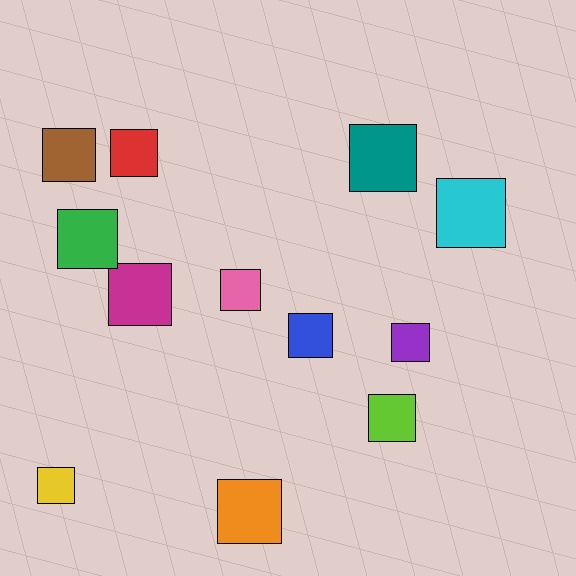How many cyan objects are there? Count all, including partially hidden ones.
There is 1 cyan object.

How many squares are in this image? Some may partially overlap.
There are 12 squares.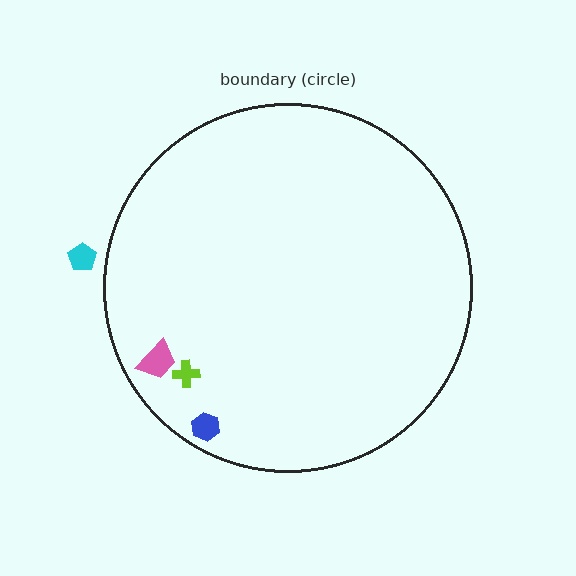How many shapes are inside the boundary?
3 inside, 1 outside.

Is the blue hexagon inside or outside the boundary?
Inside.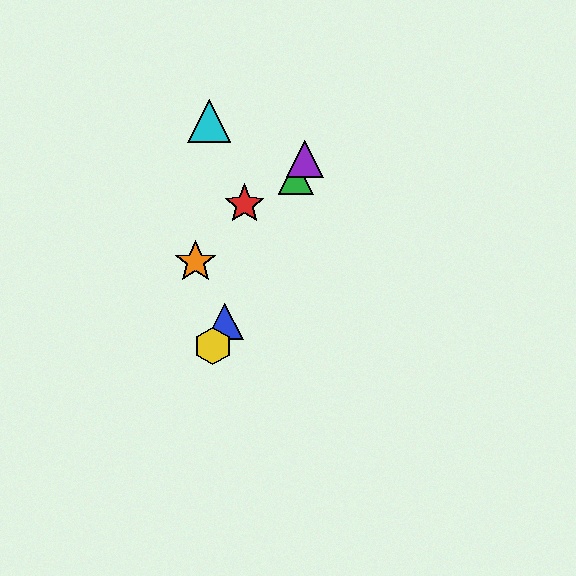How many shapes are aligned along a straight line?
4 shapes (the blue triangle, the green triangle, the yellow hexagon, the purple triangle) are aligned along a straight line.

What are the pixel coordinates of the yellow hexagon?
The yellow hexagon is at (213, 346).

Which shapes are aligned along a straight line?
The blue triangle, the green triangle, the yellow hexagon, the purple triangle are aligned along a straight line.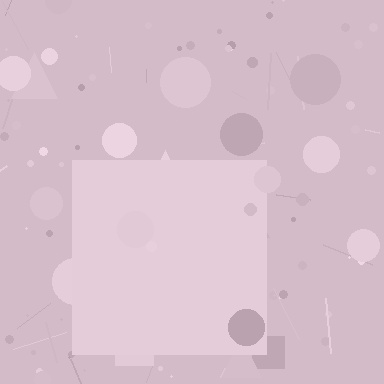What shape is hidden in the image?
A square is hidden in the image.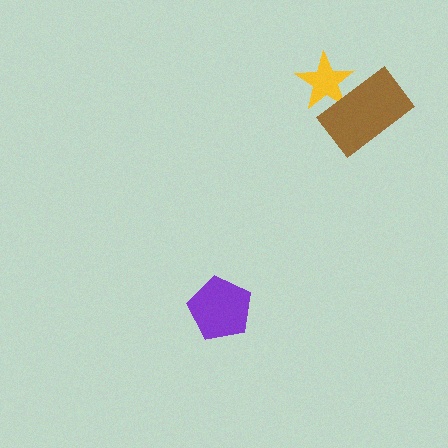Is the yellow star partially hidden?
Yes, it is partially covered by another shape.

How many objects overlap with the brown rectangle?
1 object overlaps with the brown rectangle.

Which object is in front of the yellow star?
The brown rectangle is in front of the yellow star.